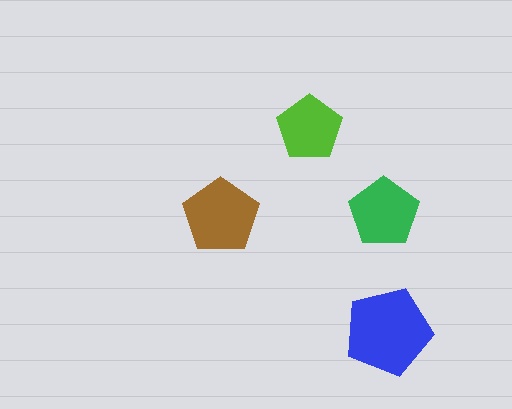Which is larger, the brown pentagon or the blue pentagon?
The blue one.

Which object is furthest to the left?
The brown pentagon is leftmost.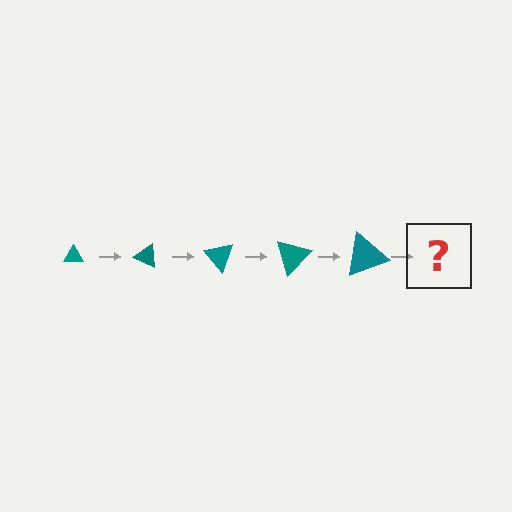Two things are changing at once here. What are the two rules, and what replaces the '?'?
The two rules are that the triangle grows larger each step and it rotates 25 degrees each step. The '?' should be a triangle, larger than the previous one and rotated 125 degrees from the start.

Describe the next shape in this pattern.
It should be a triangle, larger than the previous one and rotated 125 degrees from the start.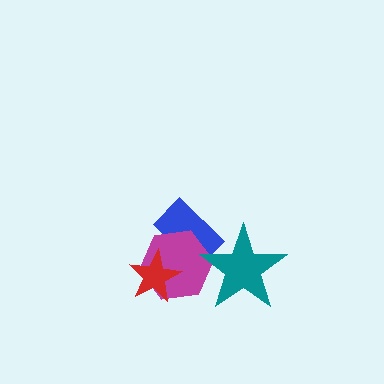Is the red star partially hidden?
No, no other shape covers it.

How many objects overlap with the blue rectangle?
2 objects overlap with the blue rectangle.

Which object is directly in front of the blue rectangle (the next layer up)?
The magenta hexagon is directly in front of the blue rectangle.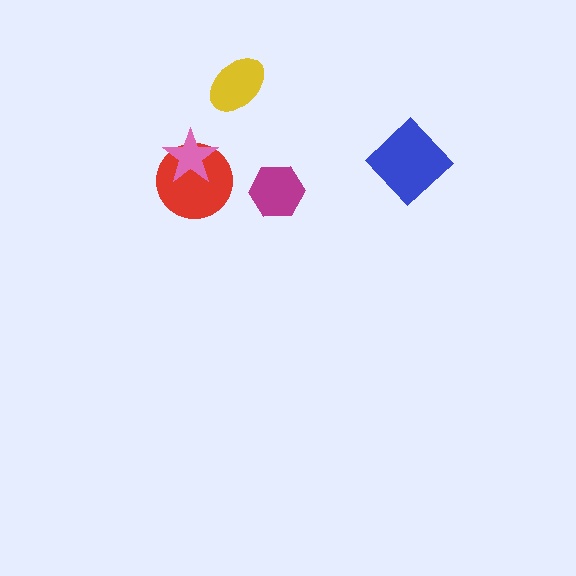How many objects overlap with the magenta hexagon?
0 objects overlap with the magenta hexagon.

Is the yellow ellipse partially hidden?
No, no other shape covers it.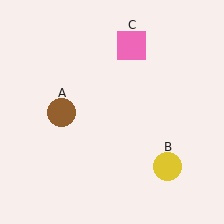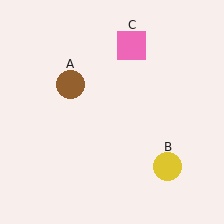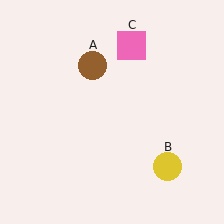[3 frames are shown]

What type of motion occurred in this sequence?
The brown circle (object A) rotated clockwise around the center of the scene.